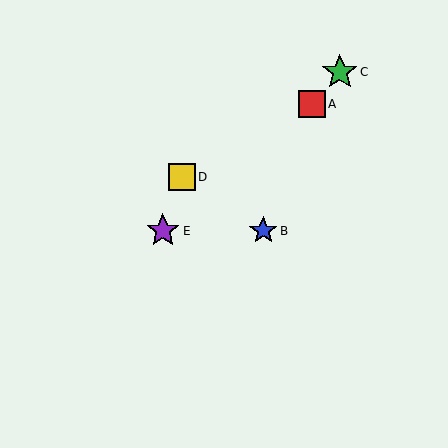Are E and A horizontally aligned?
No, E is at y≈231 and A is at y≈104.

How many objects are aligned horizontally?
2 objects (B, E) are aligned horizontally.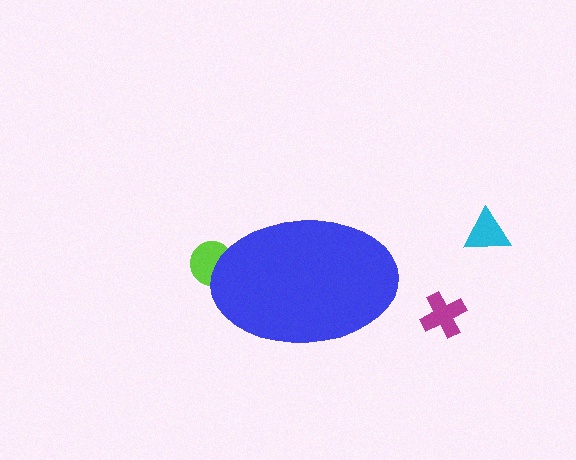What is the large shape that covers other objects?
A blue ellipse.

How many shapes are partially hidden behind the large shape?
1 shape is partially hidden.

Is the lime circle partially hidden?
Yes, the lime circle is partially hidden behind the blue ellipse.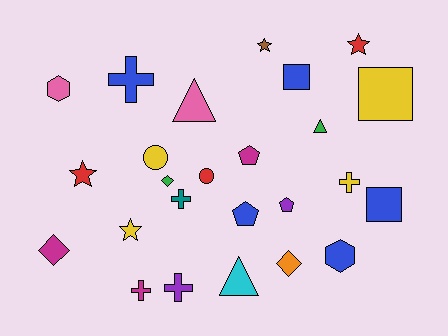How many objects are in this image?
There are 25 objects.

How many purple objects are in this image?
There are 2 purple objects.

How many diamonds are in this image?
There are 3 diamonds.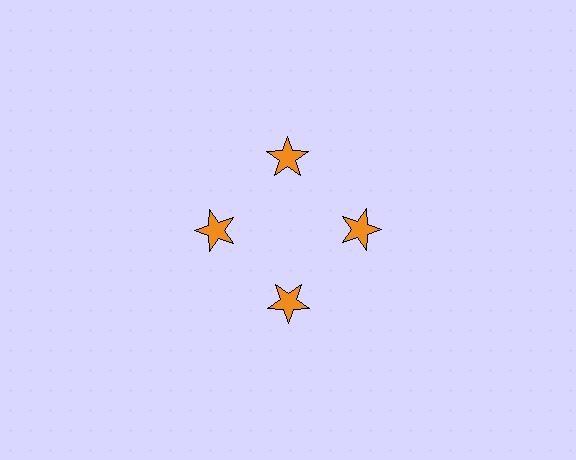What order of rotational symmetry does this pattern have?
This pattern has 4-fold rotational symmetry.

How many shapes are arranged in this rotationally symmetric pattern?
There are 4 shapes, arranged in 4 groups of 1.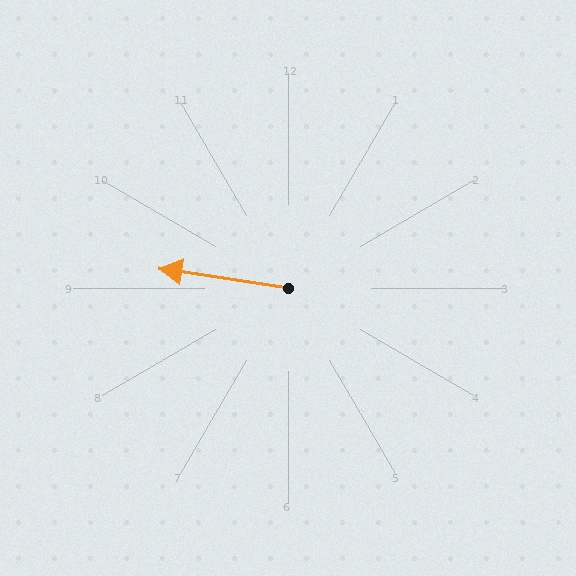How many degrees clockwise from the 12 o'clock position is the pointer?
Approximately 279 degrees.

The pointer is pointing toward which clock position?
Roughly 9 o'clock.